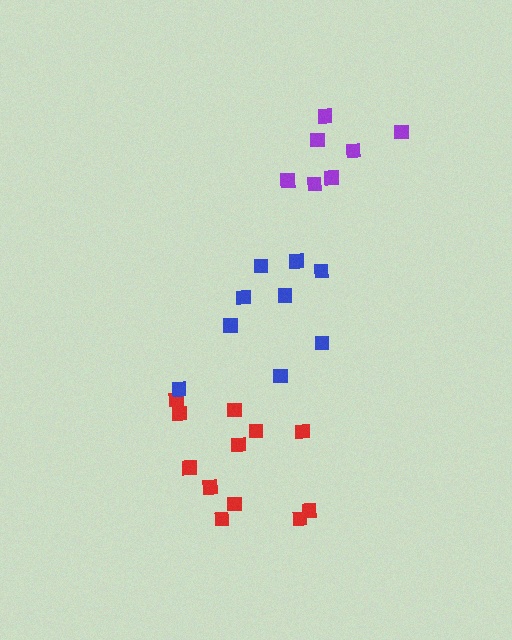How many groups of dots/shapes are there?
There are 3 groups.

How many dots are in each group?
Group 1: 12 dots, Group 2: 7 dots, Group 3: 9 dots (28 total).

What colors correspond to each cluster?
The clusters are colored: red, purple, blue.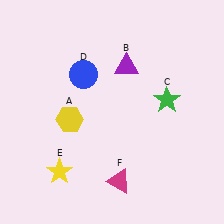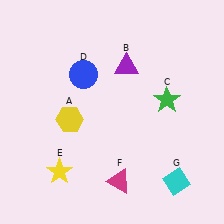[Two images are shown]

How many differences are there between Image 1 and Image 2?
There is 1 difference between the two images.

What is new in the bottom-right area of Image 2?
A cyan diamond (G) was added in the bottom-right area of Image 2.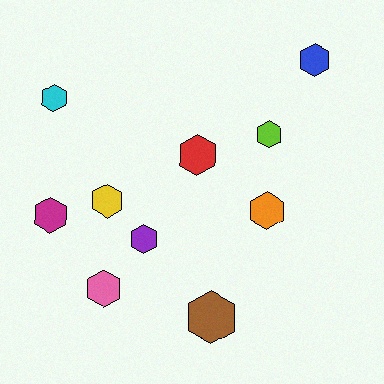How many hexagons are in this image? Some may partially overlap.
There are 10 hexagons.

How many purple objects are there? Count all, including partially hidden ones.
There is 1 purple object.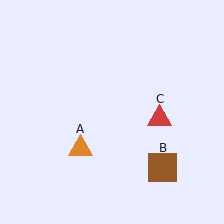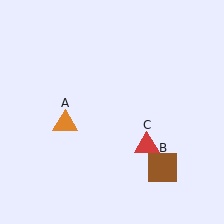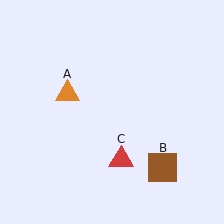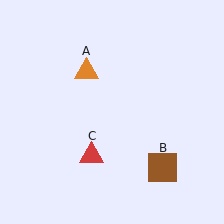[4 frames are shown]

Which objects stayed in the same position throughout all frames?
Brown square (object B) remained stationary.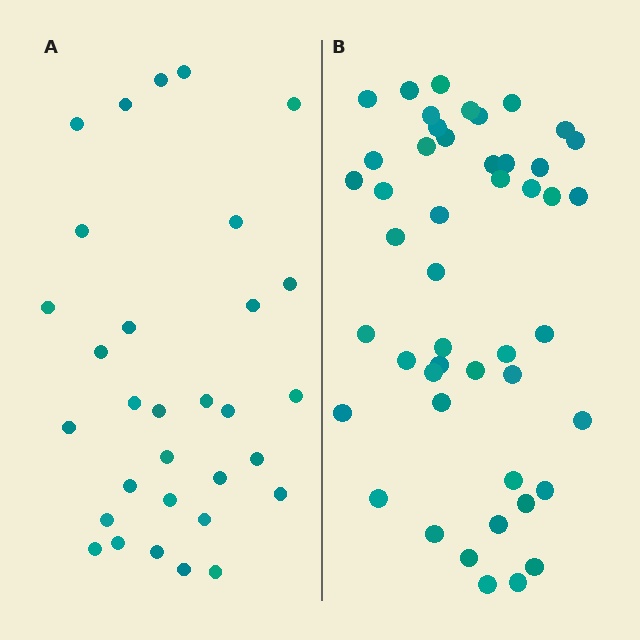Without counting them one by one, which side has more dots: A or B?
Region B (the right region) has more dots.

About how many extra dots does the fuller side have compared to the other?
Region B has approximately 15 more dots than region A.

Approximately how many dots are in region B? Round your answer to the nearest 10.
About 50 dots. (The exact count is 47, which rounds to 50.)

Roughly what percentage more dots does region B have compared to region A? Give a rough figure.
About 50% more.